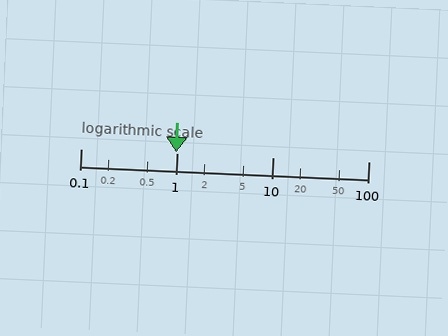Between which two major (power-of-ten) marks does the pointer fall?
The pointer is between 0.1 and 1.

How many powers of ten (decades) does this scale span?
The scale spans 3 decades, from 0.1 to 100.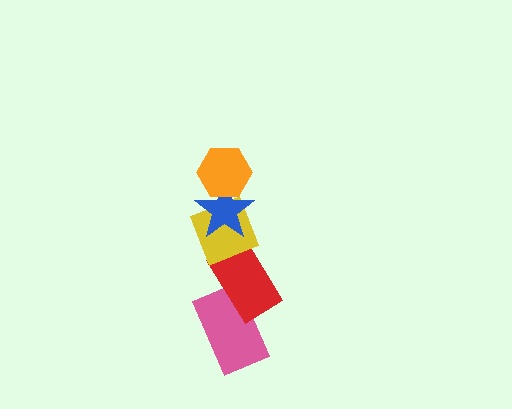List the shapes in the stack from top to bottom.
From top to bottom: the orange hexagon, the blue star, the yellow diamond, the red rectangle, the pink rectangle.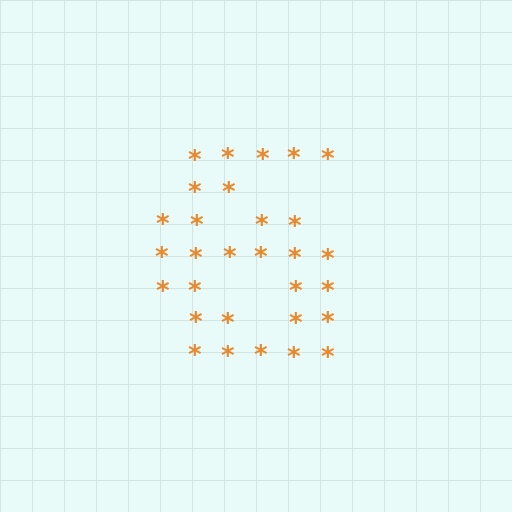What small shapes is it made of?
It is made of small asterisks.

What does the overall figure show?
The overall figure shows the digit 6.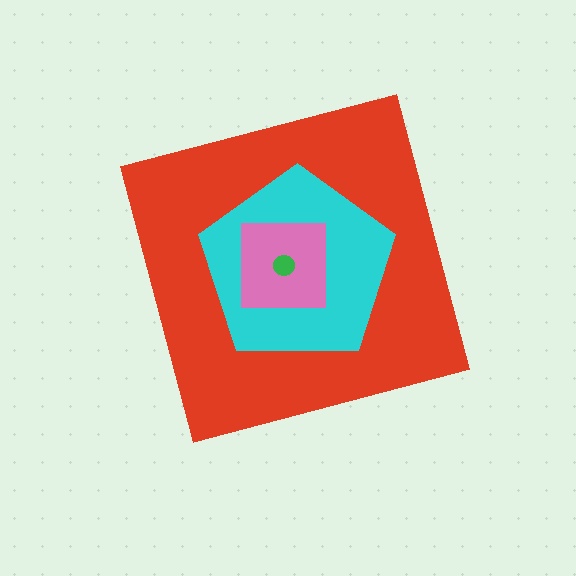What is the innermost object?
The green circle.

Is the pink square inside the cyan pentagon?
Yes.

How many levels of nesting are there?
4.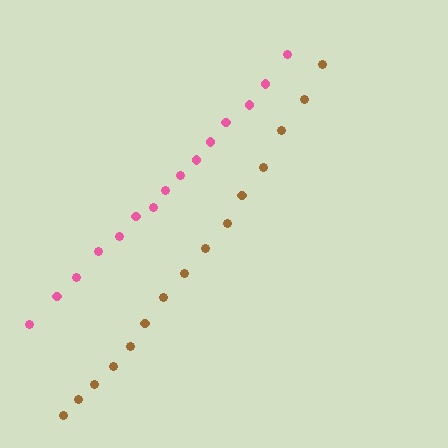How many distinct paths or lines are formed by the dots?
There are 2 distinct paths.